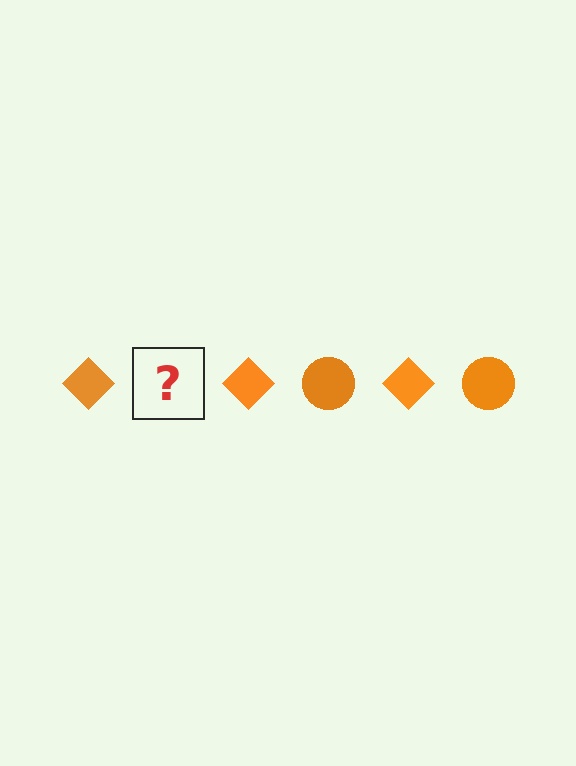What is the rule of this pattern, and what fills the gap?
The rule is that the pattern cycles through diamond, circle shapes in orange. The gap should be filled with an orange circle.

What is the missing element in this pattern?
The missing element is an orange circle.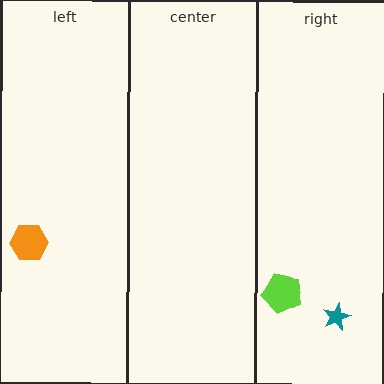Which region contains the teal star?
The right region.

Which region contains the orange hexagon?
The left region.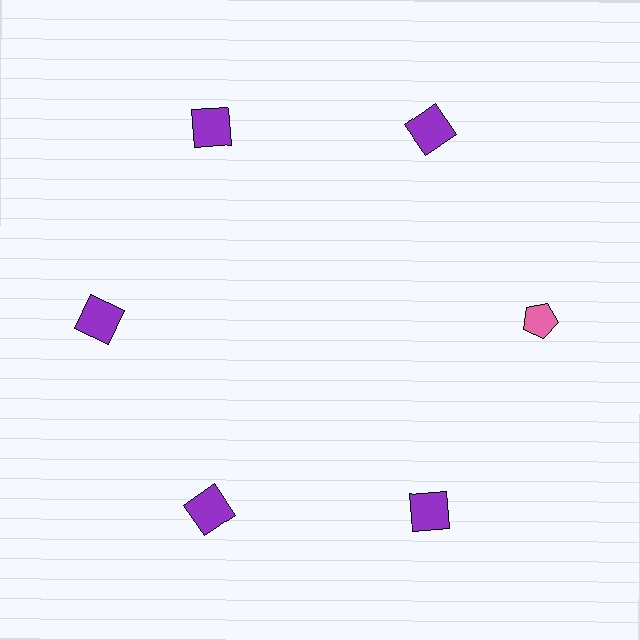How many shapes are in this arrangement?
There are 6 shapes arranged in a ring pattern.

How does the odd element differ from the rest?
It differs in both color (pink instead of purple) and shape (pentagon instead of square).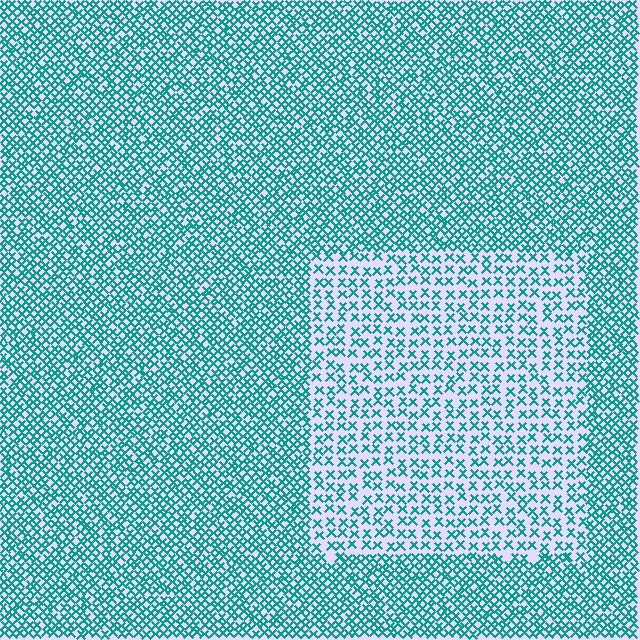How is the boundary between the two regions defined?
The boundary is defined by a change in element density (approximately 2.0x ratio). All elements are the same color, size, and shape.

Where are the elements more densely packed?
The elements are more densely packed outside the rectangle boundary.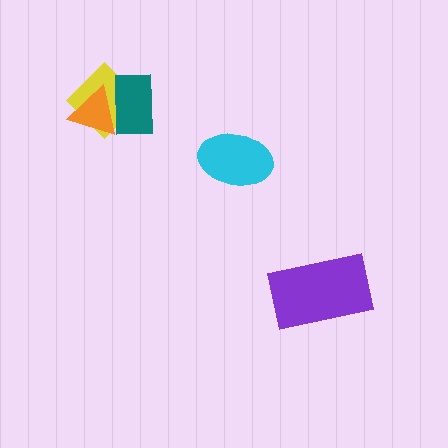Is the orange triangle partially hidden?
Yes, it is partially covered by another shape.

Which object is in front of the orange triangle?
The teal rectangle is in front of the orange triangle.